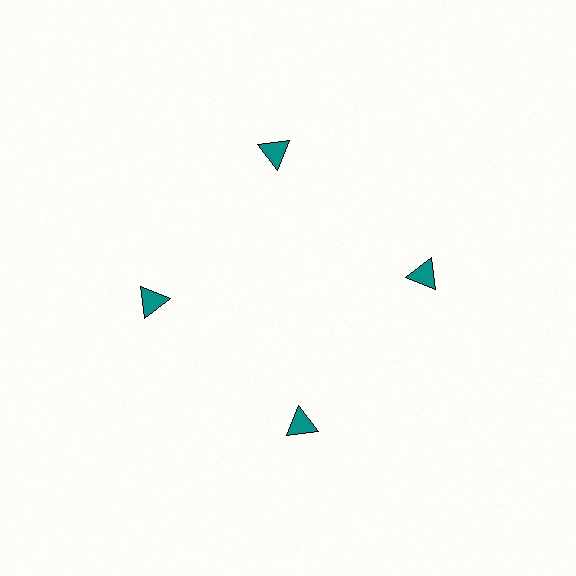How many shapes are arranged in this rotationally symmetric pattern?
There are 4 shapes, arranged in 4 groups of 1.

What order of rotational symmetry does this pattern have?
This pattern has 4-fold rotational symmetry.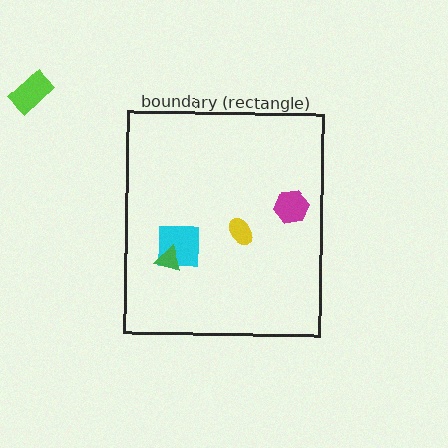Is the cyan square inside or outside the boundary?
Inside.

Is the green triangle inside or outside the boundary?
Inside.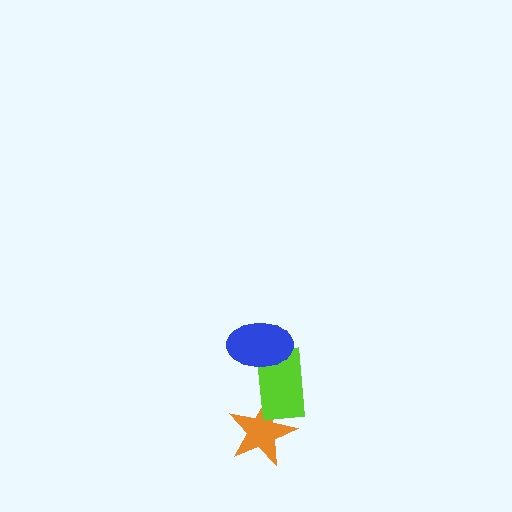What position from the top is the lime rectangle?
The lime rectangle is 2nd from the top.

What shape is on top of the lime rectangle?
The blue ellipse is on top of the lime rectangle.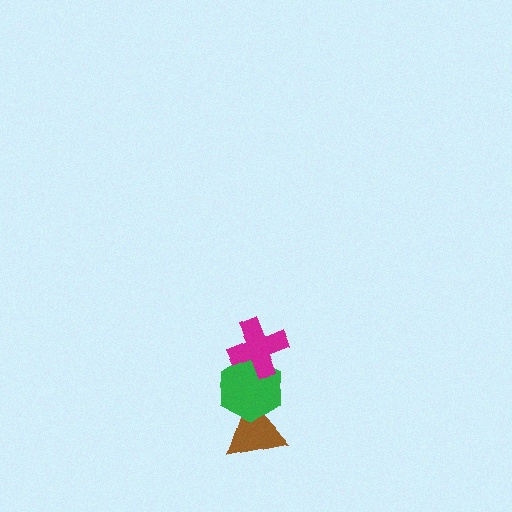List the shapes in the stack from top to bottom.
From top to bottom: the magenta cross, the green hexagon, the brown triangle.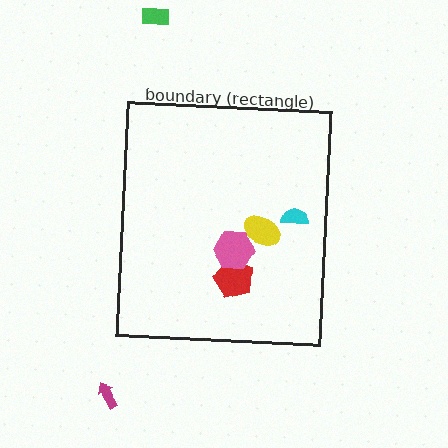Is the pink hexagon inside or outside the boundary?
Inside.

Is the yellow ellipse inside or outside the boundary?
Inside.